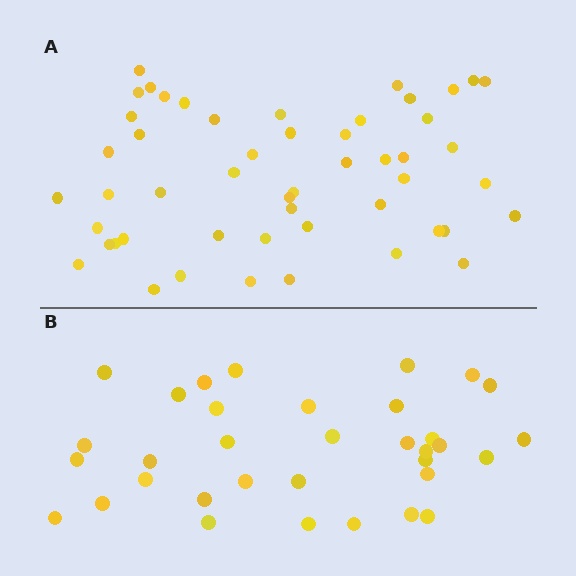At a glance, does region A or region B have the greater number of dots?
Region A (the top region) has more dots.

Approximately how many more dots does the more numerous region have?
Region A has approximately 15 more dots than region B.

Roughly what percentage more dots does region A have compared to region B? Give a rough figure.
About 50% more.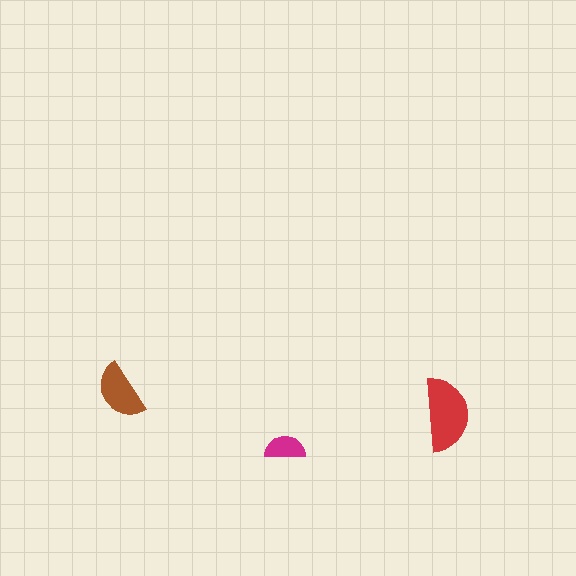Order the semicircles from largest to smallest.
the red one, the brown one, the magenta one.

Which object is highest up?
The brown semicircle is topmost.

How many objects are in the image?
There are 3 objects in the image.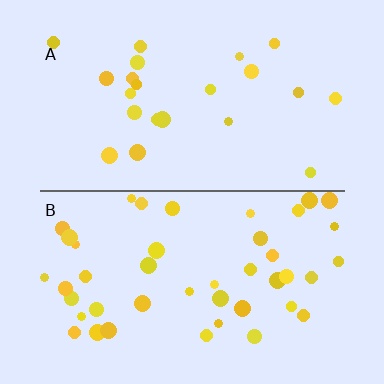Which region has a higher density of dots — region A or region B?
B (the bottom).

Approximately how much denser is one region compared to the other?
Approximately 1.9× — region B over region A.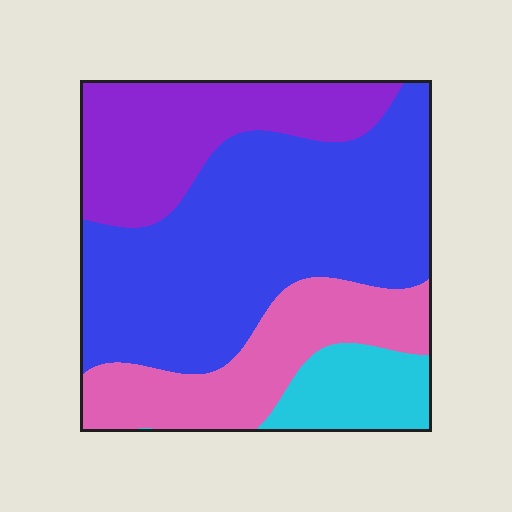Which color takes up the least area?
Cyan, at roughly 10%.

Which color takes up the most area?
Blue, at roughly 50%.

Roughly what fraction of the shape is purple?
Purple takes up about one fifth (1/5) of the shape.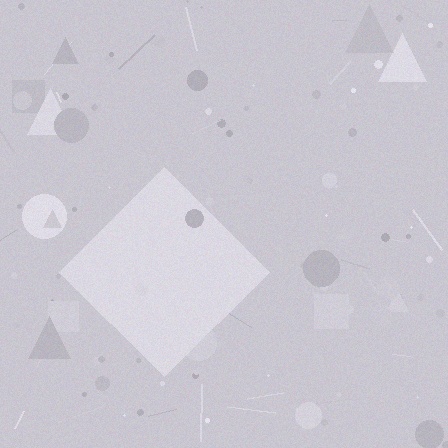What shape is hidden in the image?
A diamond is hidden in the image.